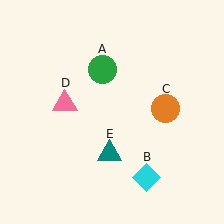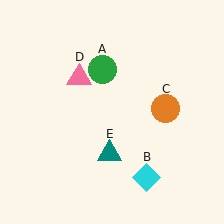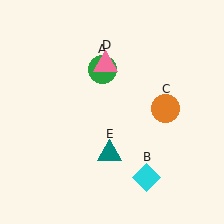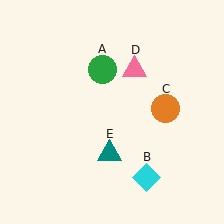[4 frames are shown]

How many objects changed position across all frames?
1 object changed position: pink triangle (object D).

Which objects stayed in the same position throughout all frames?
Green circle (object A) and cyan diamond (object B) and orange circle (object C) and teal triangle (object E) remained stationary.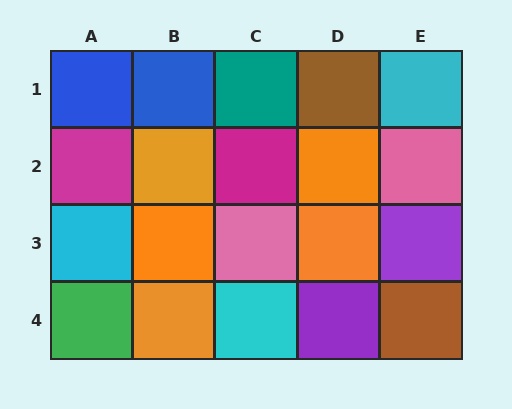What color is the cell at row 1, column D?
Brown.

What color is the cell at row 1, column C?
Teal.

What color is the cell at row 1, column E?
Cyan.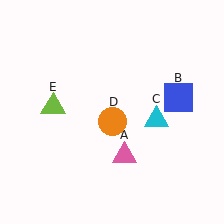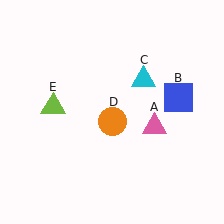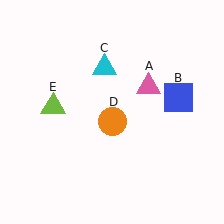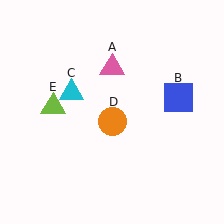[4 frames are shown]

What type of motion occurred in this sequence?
The pink triangle (object A), cyan triangle (object C) rotated counterclockwise around the center of the scene.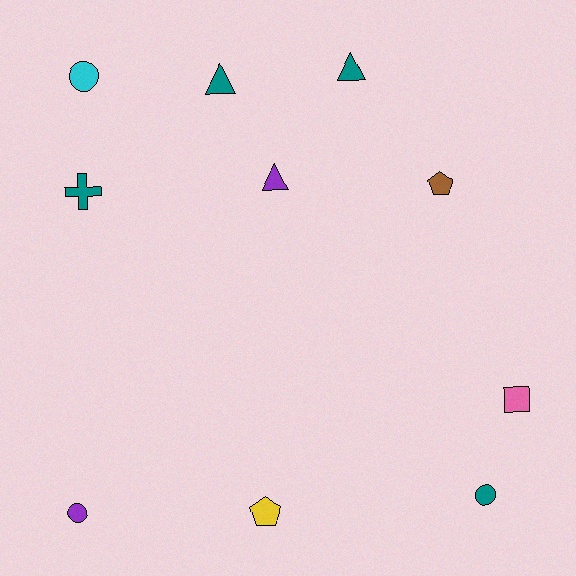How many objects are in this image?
There are 10 objects.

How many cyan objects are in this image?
There is 1 cyan object.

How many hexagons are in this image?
There are no hexagons.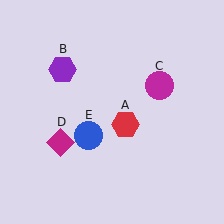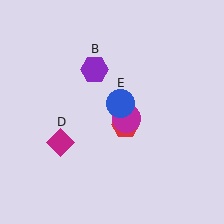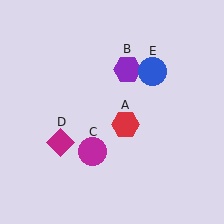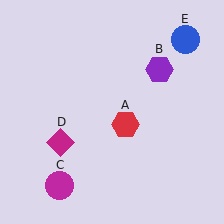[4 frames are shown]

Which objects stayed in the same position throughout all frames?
Red hexagon (object A) and magenta diamond (object D) remained stationary.